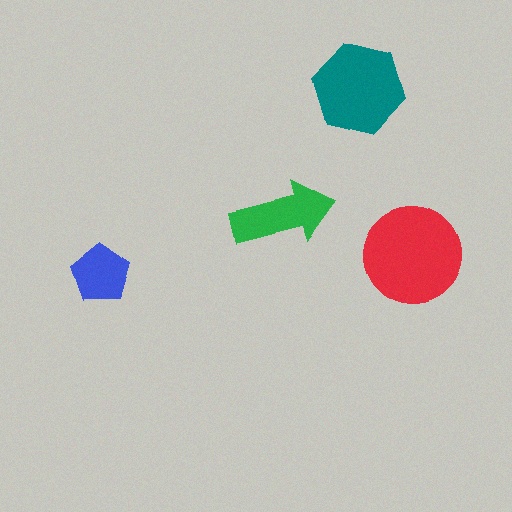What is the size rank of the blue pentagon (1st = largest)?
4th.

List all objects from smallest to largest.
The blue pentagon, the green arrow, the teal hexagon, the red circle.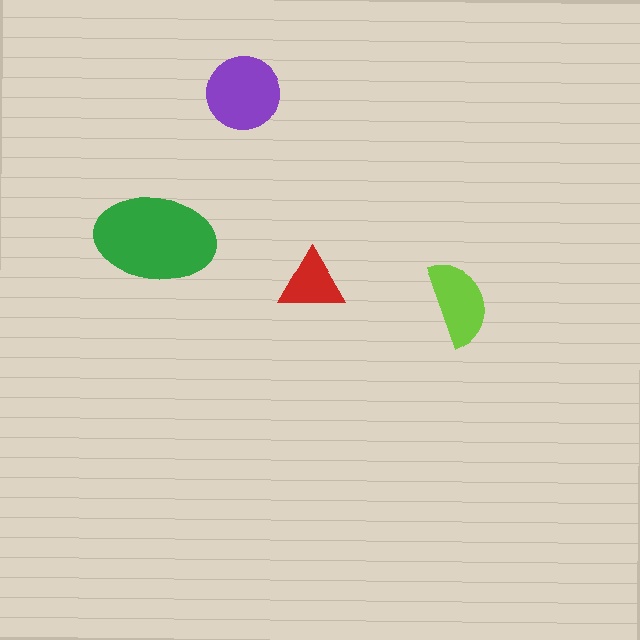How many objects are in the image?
There are 4 objects in the image.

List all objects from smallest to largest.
The red triangle, the lime semicircle, the purple circle, the green ellipse.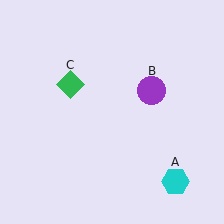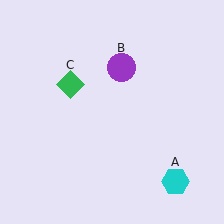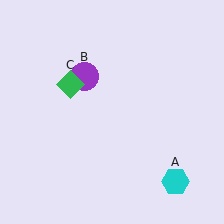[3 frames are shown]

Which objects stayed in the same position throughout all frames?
Cyan hexagon (object A) and green diamond (object C) remained stationary.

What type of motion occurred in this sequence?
The purple circle (object B) rotated counterclockwise around the center of the scene.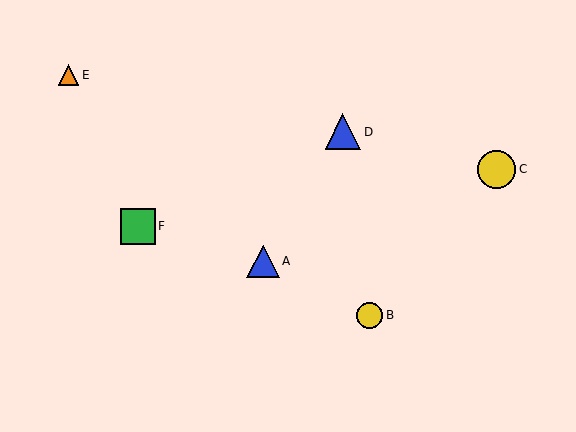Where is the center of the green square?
The center of the green square is at (138, 226).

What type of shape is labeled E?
Shape E is an orange triangle.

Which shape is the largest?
The yellow circle (labeled C) is the largest.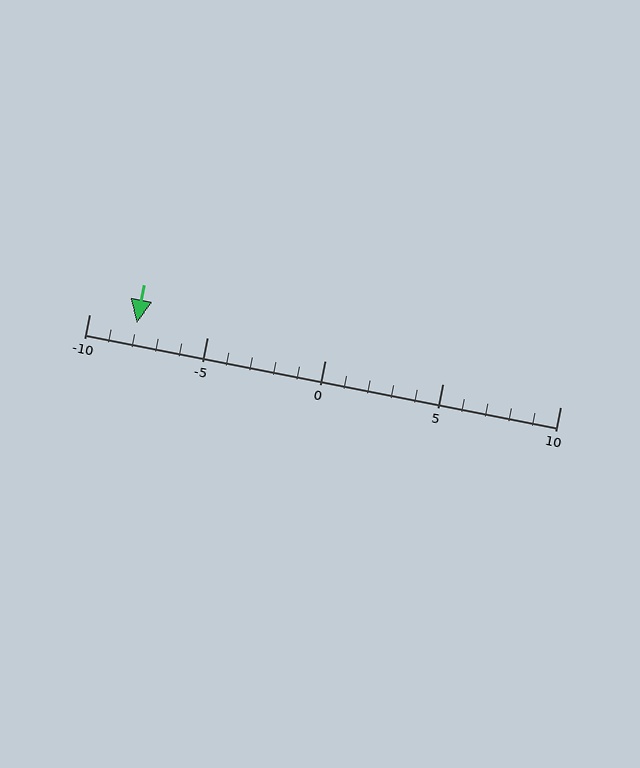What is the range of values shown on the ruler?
The ruler shows values from -10 to 10.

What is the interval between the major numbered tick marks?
The major tick marks are spaced 5 units apart.